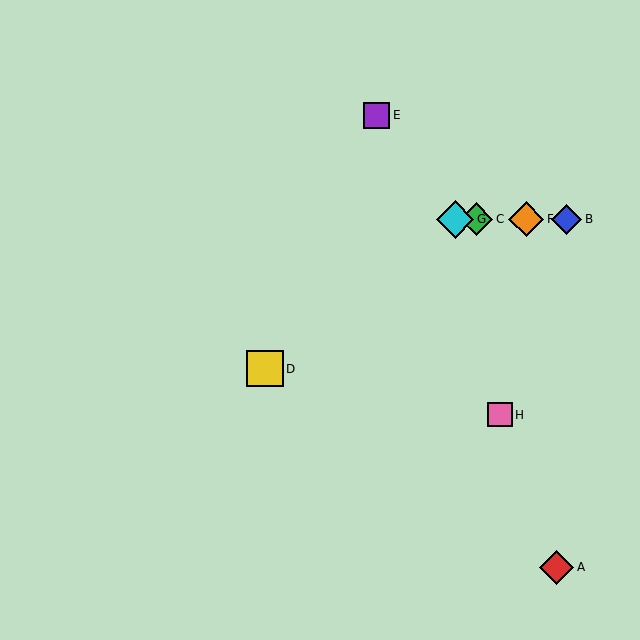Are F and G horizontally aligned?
Yes, both are at y≈219.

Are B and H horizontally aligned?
No, B is at y≈219 and H is at y≈415.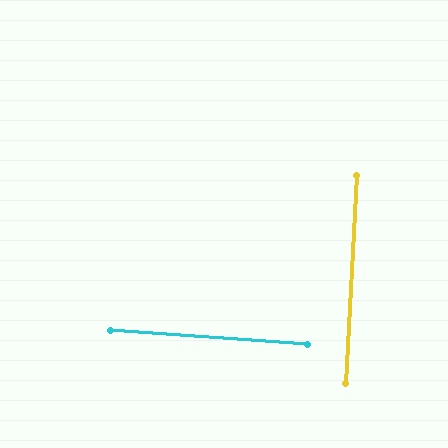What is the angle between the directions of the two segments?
Approximately 89 degrees.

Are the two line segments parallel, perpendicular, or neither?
Perpendicular — they meet at approximately 89°.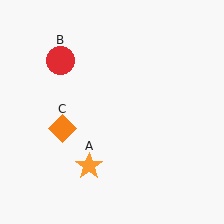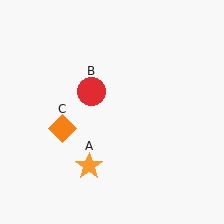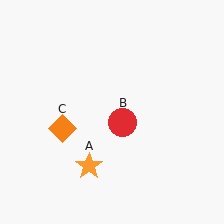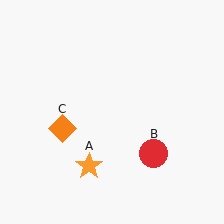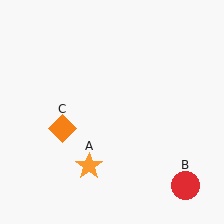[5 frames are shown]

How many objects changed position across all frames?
1 object changed position: red circle (object B).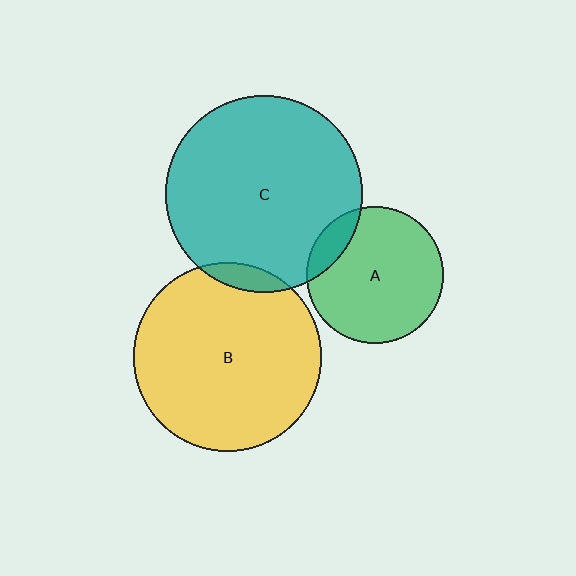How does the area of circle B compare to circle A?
Approximately 1.9 times.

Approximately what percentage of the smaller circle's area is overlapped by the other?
Approximately 5%.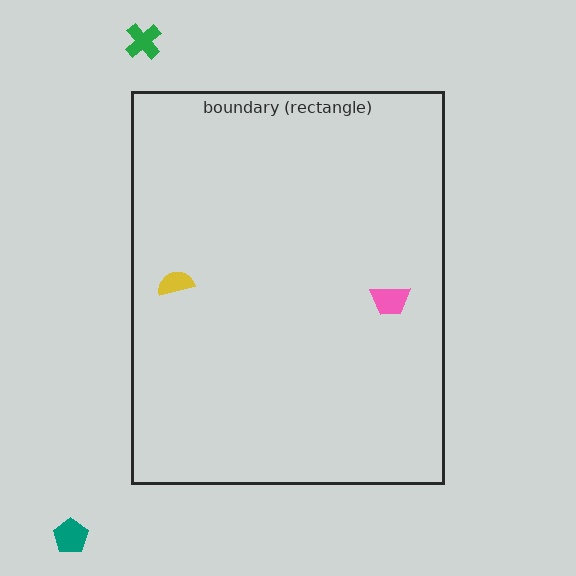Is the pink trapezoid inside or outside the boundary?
Inside.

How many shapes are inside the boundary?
2 inside, 2 outside.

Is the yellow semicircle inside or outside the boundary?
Inside.